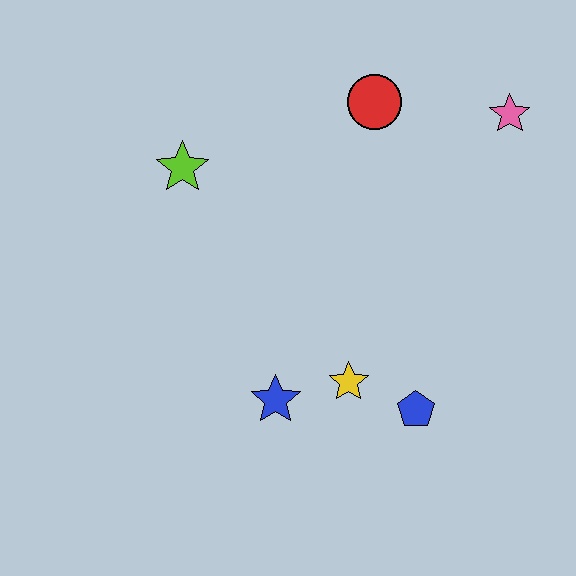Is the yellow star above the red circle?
No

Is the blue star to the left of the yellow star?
Yes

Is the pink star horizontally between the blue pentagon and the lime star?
No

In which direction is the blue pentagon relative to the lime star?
The blue pentagon is below the lime star.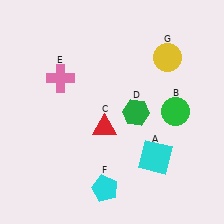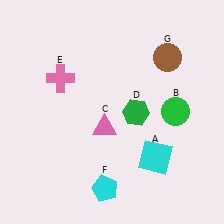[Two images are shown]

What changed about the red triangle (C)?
In Image 1, C is red. In Image 2, it changed to pink.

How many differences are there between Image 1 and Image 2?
There are 2 differences between the two images.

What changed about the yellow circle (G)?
In Image 1, G is yellow. In Image 2, it changed to brown.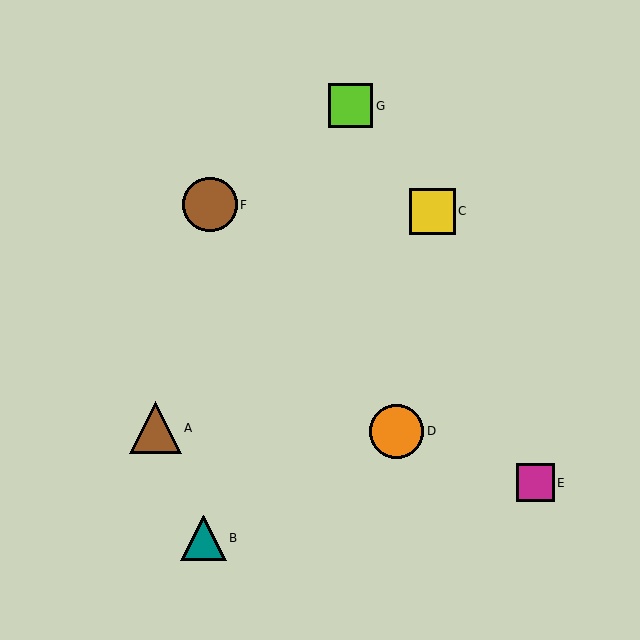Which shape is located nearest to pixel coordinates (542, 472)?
The magenta square (labeled E) at (535, 483) is nearest to that location.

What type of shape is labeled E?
Shape E is a magenta square.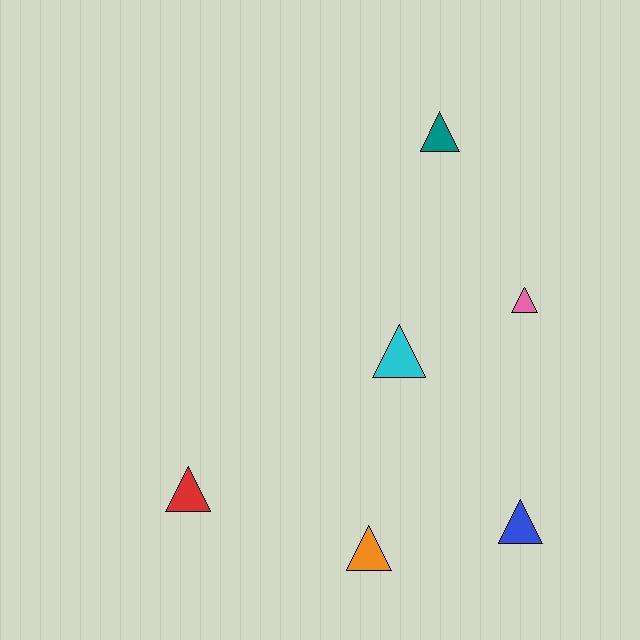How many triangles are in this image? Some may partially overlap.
There are 6 triangles.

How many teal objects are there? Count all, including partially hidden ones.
There is 1 teal object.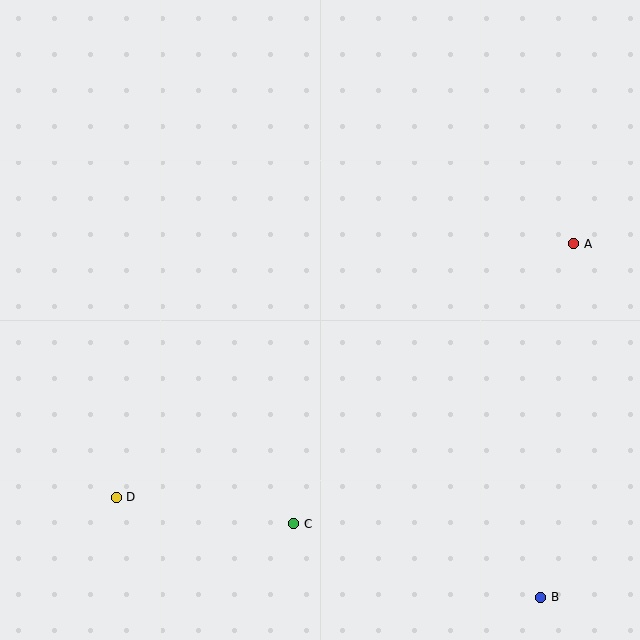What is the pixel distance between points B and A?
The distance between B and A is 355 pixels.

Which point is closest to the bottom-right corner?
Point B is closest to the bottom-right corner.